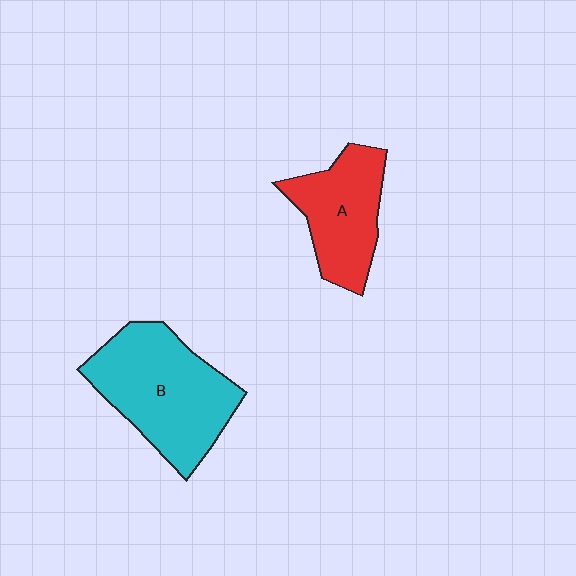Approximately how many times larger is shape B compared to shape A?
Approximately 1.5 times.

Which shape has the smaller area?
Shape A (red).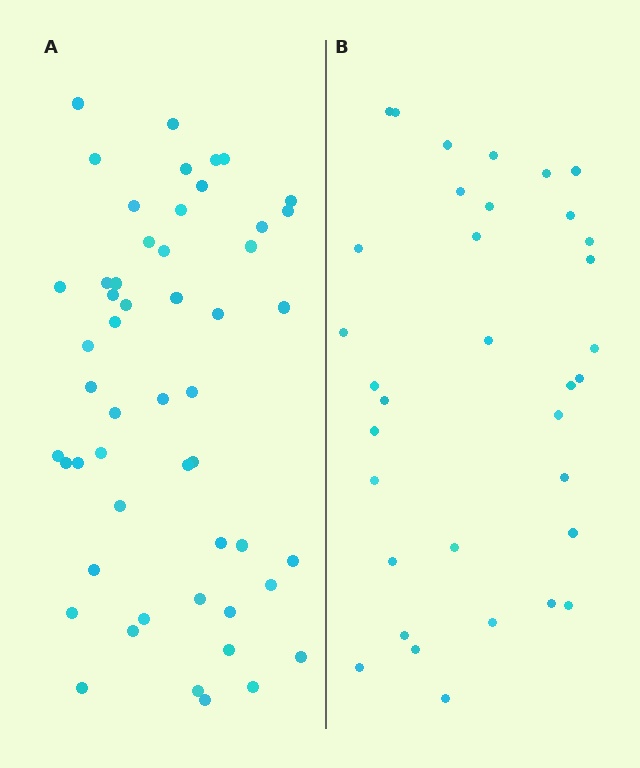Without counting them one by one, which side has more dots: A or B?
Region A (the left region) has more dots.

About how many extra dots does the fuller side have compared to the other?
Region A has approximately 20 more dots than region B.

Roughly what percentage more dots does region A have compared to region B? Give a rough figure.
About 55% more.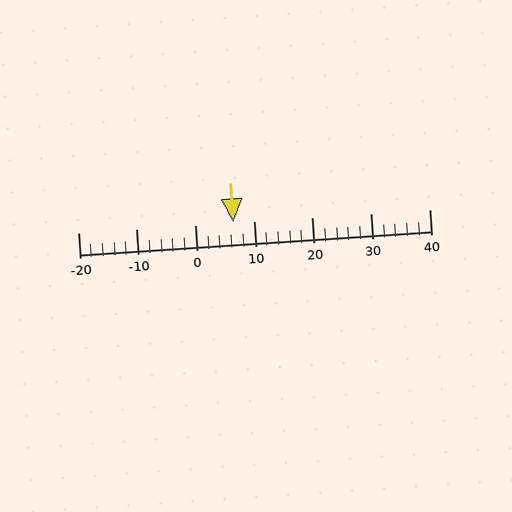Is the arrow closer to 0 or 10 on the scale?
The arrow is closer to 10.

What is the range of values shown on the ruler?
The ruler shows values from -20 to 40.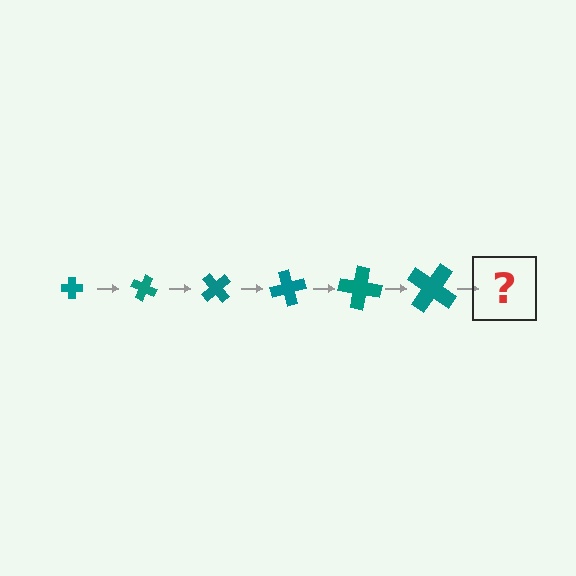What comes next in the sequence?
The next element should be a cross, larger than the previous one and rotated 150 degrees from the start.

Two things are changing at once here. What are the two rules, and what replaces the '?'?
The two rules are that the cross grows larger each step and it rotates 25 degrees each step. The '?' should be a cross, larger than the previous one and rotated 150 degrees from the start.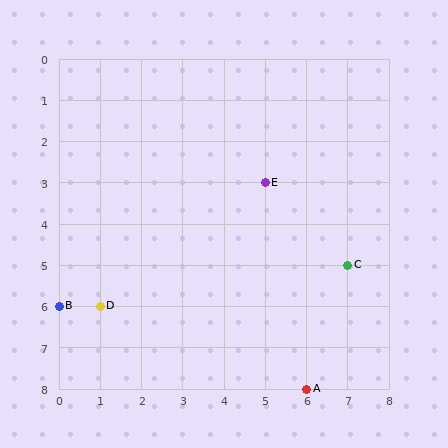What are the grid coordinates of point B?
Point B is at grid coordinates (0, 6).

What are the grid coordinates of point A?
Point A is at grid coordinates (6, 8).